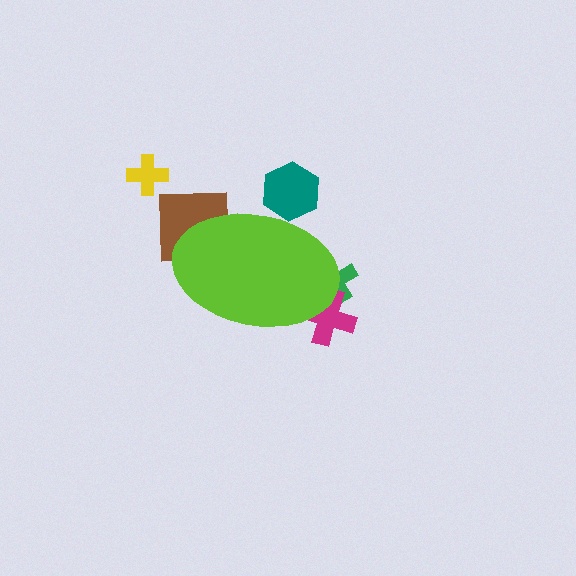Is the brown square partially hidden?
Yes, the brown square is partially hidden behind the lime ellipse.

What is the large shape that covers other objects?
A lime ellipse.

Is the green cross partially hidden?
Yes, the green cross is partially hidden behind the lime ellipse.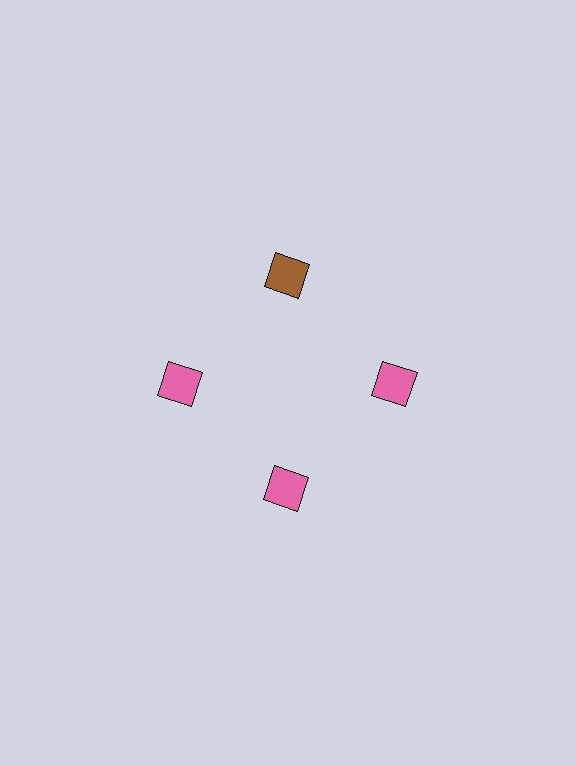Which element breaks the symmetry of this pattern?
The brown square at roughly the 12 o'clock position breaks the symmetry. All other shapes are pink squares.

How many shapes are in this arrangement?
There are 4 shapes arranged in a ring pattern.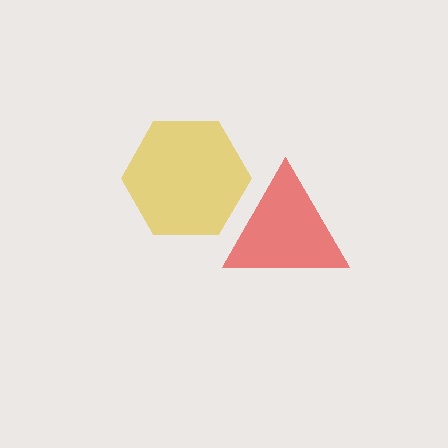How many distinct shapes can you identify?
There are 2 distinct shapes: a red triangle, a yellow hexagon.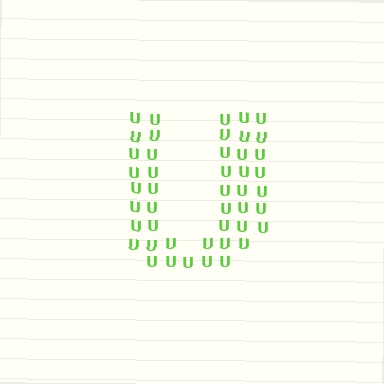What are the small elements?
The small elements are letter U's.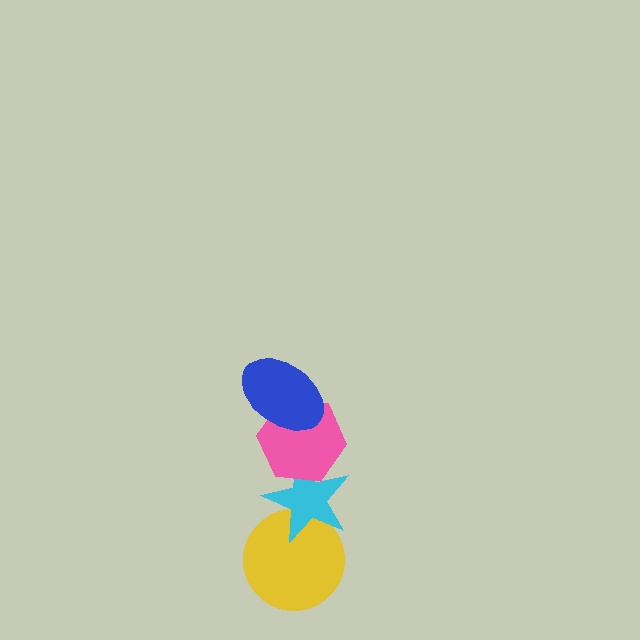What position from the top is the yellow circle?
The yellow circle is 4th from the top.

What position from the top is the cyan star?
The cyan star is 3rd from the top.